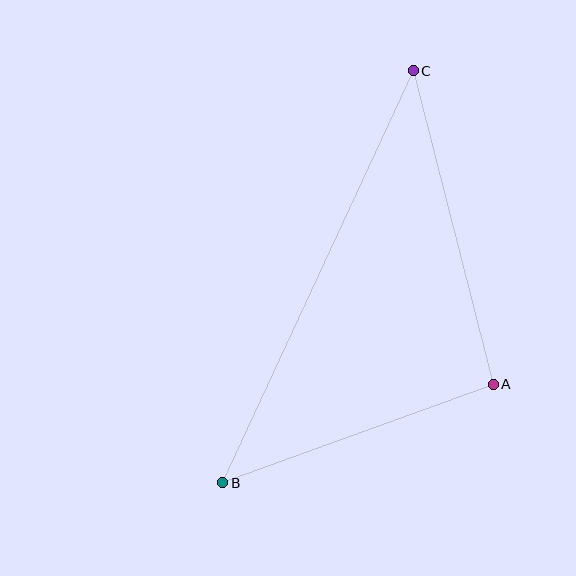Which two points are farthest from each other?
Points B and C are farthest from each other.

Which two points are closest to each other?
Points A and B are closest to each other.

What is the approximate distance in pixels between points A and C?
The distance between A and C is approximately 324 pixels.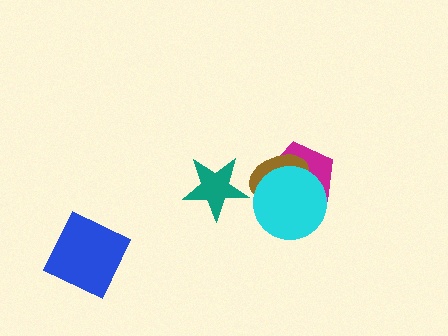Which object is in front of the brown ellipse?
The cyan circle is in front of the brown ellipse.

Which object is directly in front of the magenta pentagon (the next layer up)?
The brown ellipse is directly in front of the magenta pentagon.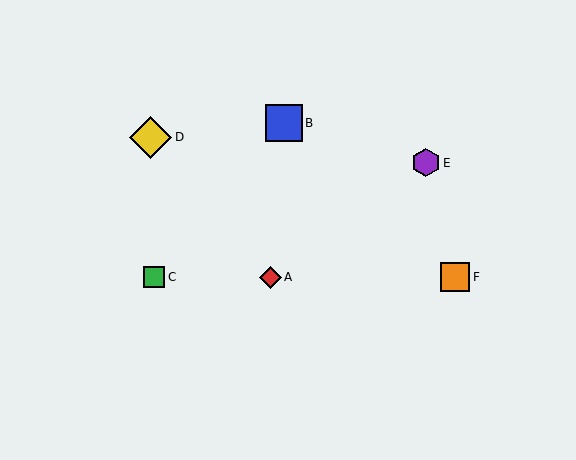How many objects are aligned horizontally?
3 objects (A, C, F) are aligned horizontally.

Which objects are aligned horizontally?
Objects A, C, F are aligned horizontally.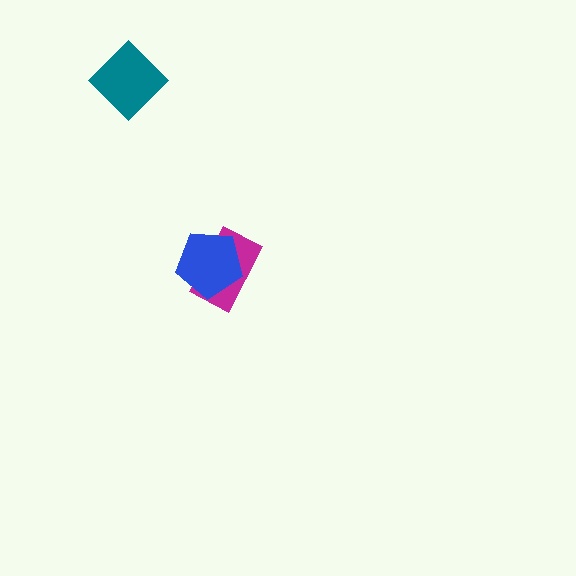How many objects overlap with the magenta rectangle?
1 object overlaps with the magenta rectangle.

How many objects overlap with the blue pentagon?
1 object overlaps with the blue pentagon.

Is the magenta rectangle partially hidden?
Yes, it is partially covered by another shape.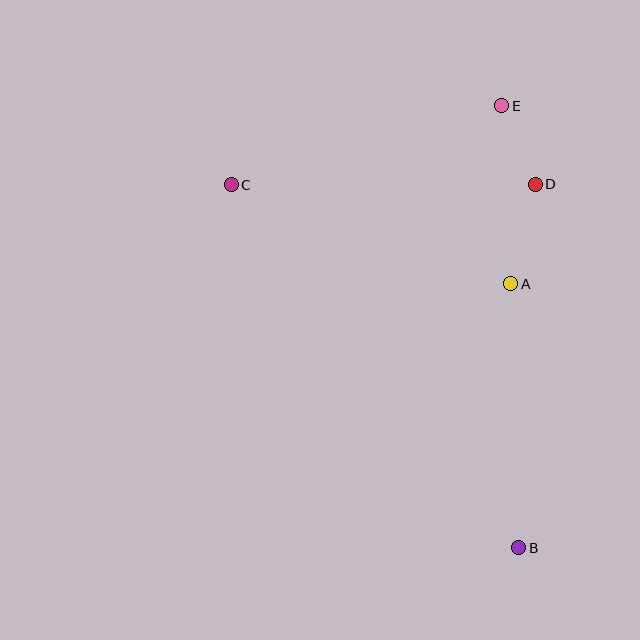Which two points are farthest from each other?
Points B and C are farthest from each other.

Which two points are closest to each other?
Points D and E are closest to each other.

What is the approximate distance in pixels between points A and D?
The distance between A and D is approximately 102 pixels.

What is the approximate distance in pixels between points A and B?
The distance between A and B is approximately 264 pixels.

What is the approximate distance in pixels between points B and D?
The distance between B and D is approximately 364 pixels.